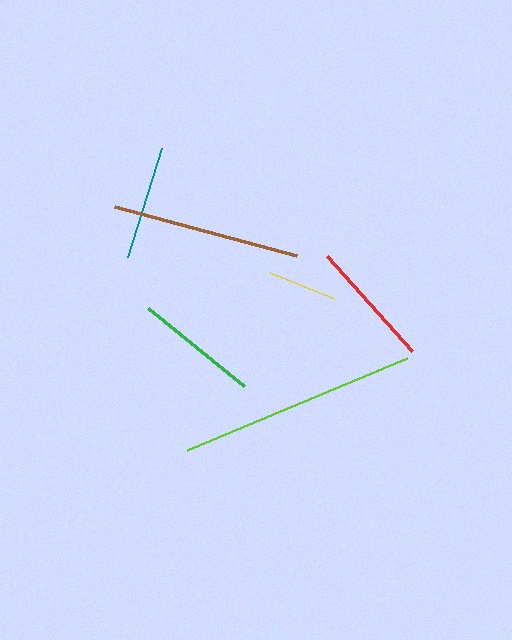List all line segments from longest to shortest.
From longest to shortest: lime, brown, red, green, teal, yellow.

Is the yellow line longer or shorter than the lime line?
The lime line is longer than the yellow line.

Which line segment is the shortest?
The yellow line is the shortest at approximately 70 pixels.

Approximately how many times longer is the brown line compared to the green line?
The brown line is approximately 1.5 times the length of the green line.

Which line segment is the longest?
The lime line is the longest at approximately 238 pixels.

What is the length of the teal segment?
The teal segment is approximately 114 pixels long.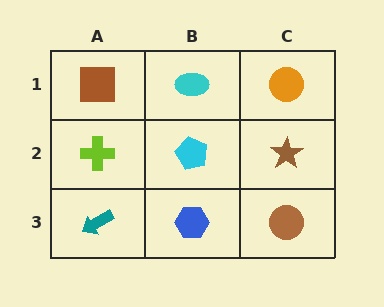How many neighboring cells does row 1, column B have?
3.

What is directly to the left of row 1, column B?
A brown square.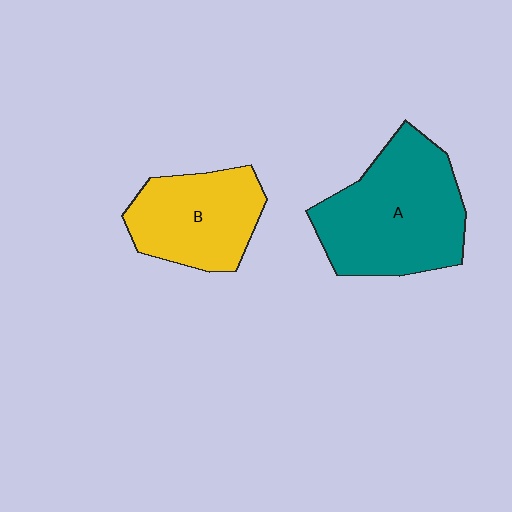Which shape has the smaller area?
Shape B (yellow).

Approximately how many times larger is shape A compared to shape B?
Approximately 1.4 times.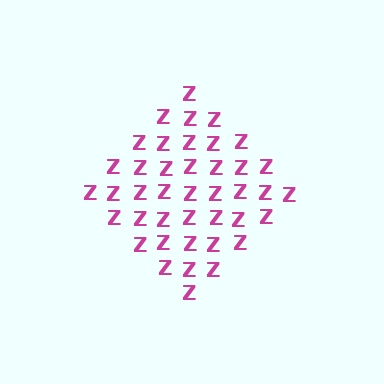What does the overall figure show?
The overall figure shows a diamond.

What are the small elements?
The small elements are letter Z's.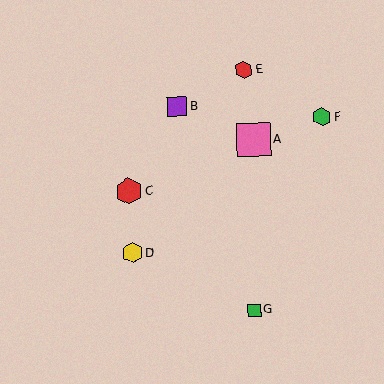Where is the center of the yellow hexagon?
The center of the yellow hexagon is at (132, 253).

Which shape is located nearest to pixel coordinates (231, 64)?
The red hexagon (labeled E) at (244, 70) is nearest to that location.